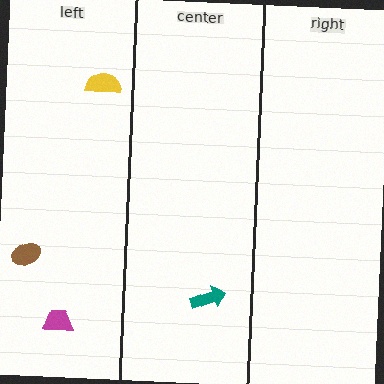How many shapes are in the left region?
3.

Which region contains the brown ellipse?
The left region.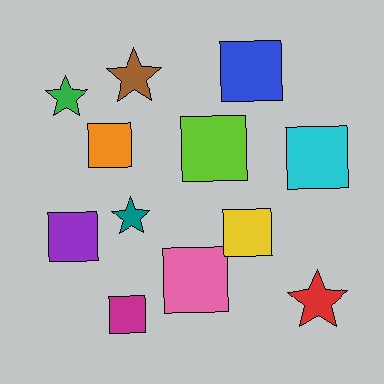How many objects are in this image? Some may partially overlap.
There are 12 objects.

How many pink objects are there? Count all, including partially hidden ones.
There is 1 pink object.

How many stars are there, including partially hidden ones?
There are 4 stars.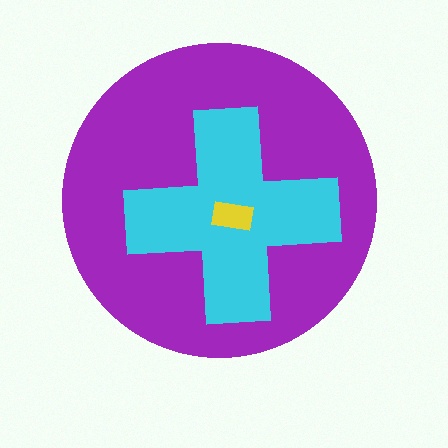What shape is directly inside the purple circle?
The cyan cross.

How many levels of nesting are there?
3.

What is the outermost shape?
The purple circle.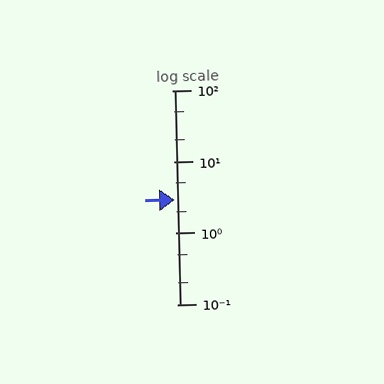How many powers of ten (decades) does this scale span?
The scale spans 3 decades, from 0.1 to 100.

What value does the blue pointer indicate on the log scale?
The pointer indicates approximately 2.9.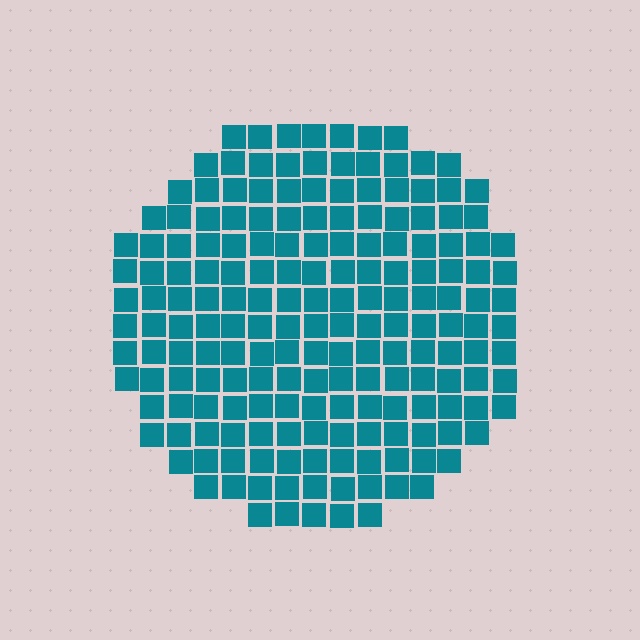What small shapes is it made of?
It is made of small squares.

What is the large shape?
The large shape is a circle.